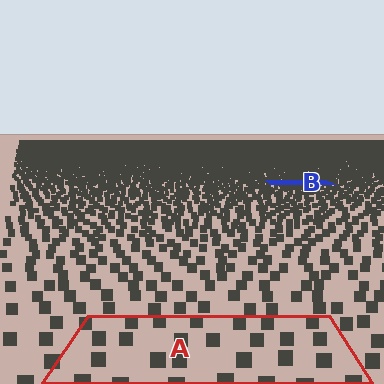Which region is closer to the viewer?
Region A is closer. The texture elements there are larger and more spread out.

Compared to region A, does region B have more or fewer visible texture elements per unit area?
Region B has more texture elements per unit area — they are packed more densely because it is farther away.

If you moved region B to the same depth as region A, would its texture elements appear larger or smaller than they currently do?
They would appear larger. At a closer depth, the same texture elements are projected at a bigger on-screen size.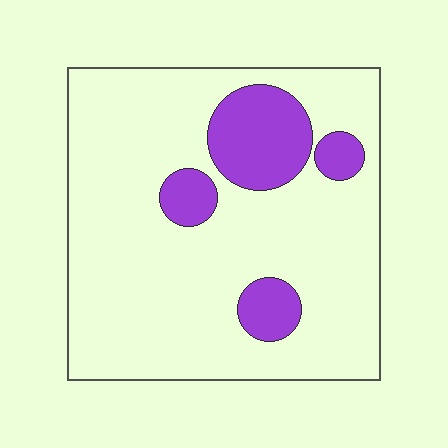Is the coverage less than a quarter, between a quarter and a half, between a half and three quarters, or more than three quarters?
Less than a quarter.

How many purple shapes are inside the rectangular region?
4.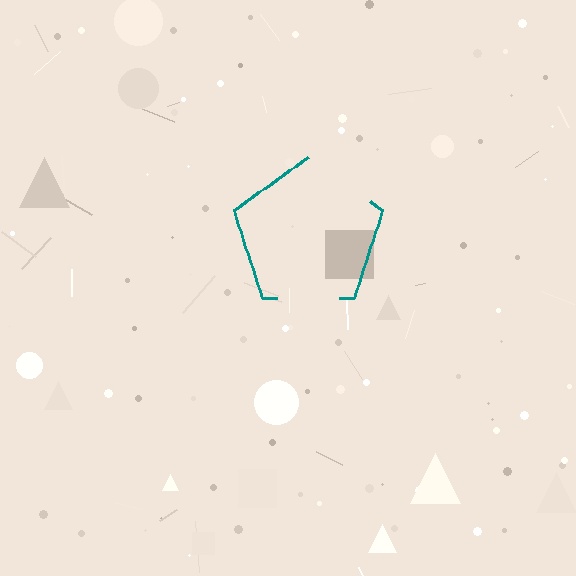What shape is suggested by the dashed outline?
The dashed outline suggests a pentagon.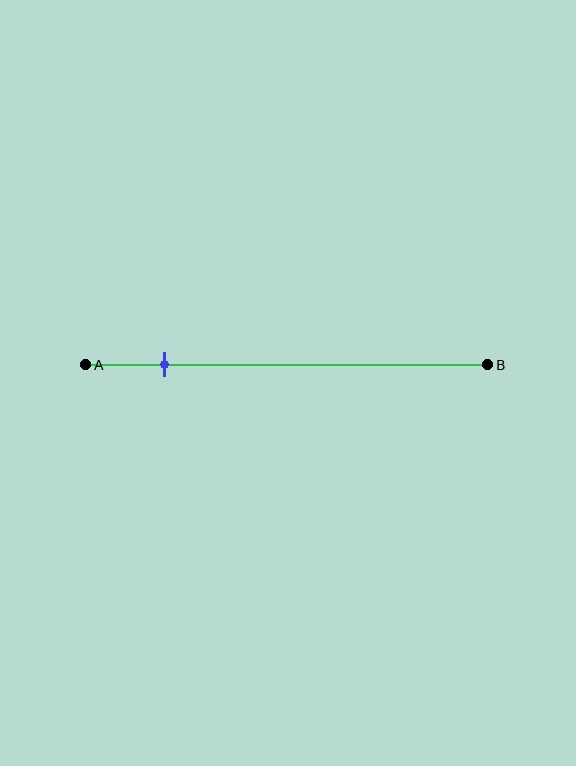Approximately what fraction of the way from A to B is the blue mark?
The blue mark is approximately 20% of the way from A to B.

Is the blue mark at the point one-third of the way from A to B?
No, the mark is at about 20% from A, not at the 33% one-third point.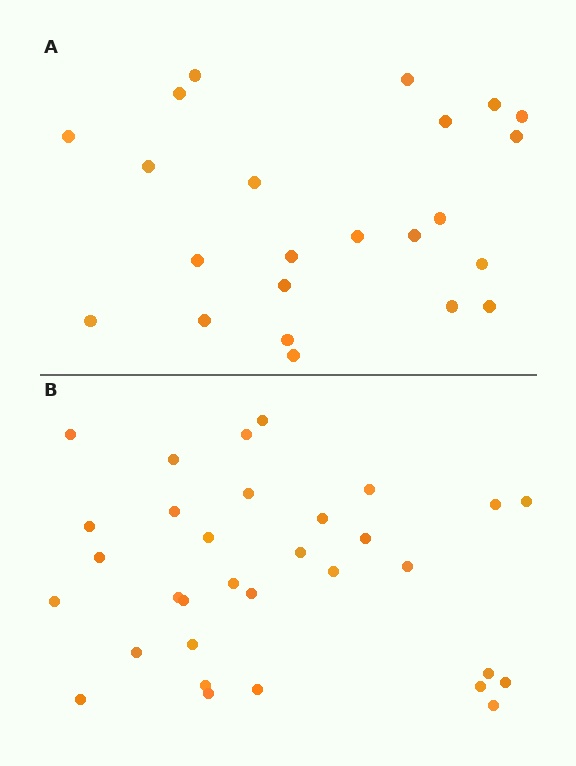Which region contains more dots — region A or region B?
Region B (the bottom region) has more dots.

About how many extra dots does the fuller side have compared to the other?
Region B has roughly 8 or so more dots than region A.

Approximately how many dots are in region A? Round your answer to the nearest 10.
About 20 dots. (The exact count is 23, which rounds to 20.)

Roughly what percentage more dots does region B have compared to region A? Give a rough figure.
About 40% more.